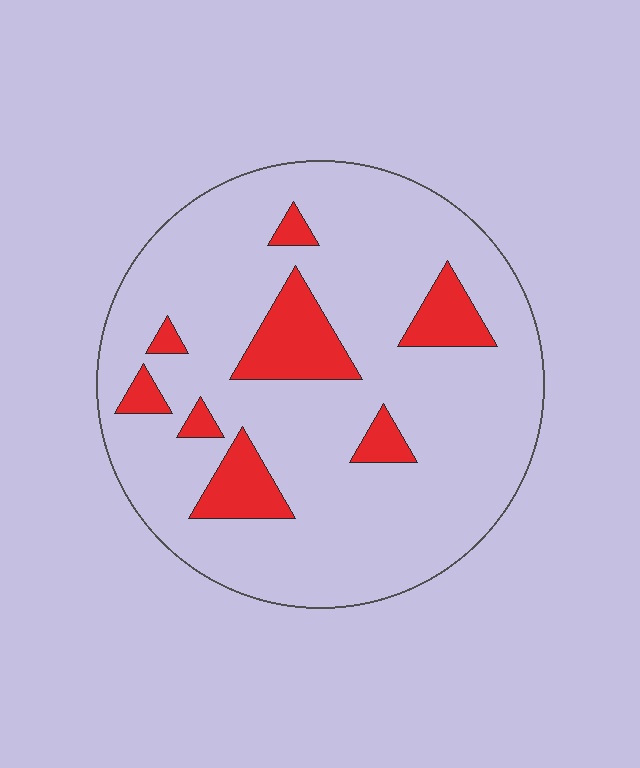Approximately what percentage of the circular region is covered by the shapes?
Approximately 15%.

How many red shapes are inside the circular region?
8.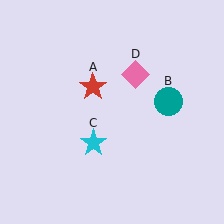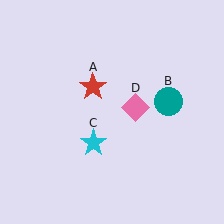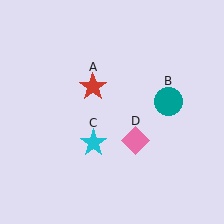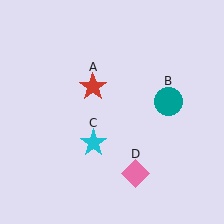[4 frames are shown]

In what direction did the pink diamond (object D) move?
The pink diamond (object D) moved down.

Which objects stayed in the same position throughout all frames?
Red star (object A) and teal circle (object B) and cyan star (object C) remained stationary.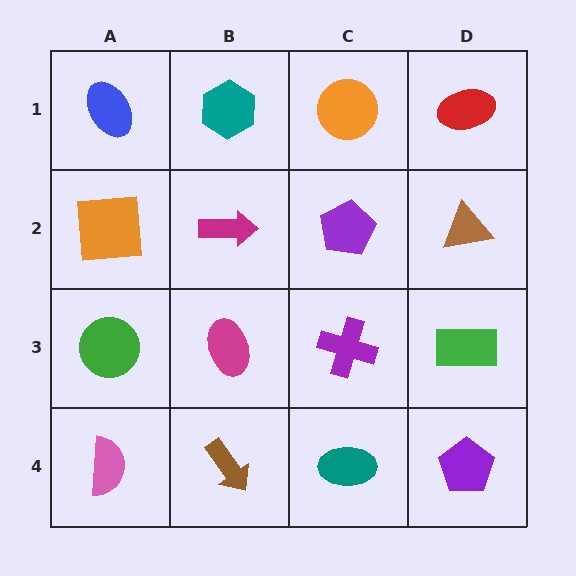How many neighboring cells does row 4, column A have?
2.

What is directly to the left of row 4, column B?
A pink semicircle.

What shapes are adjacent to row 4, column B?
A magenta ellipse (row 3, column B), a pink semicircle (row 4, column A), a teal ellipse (row 4, column C).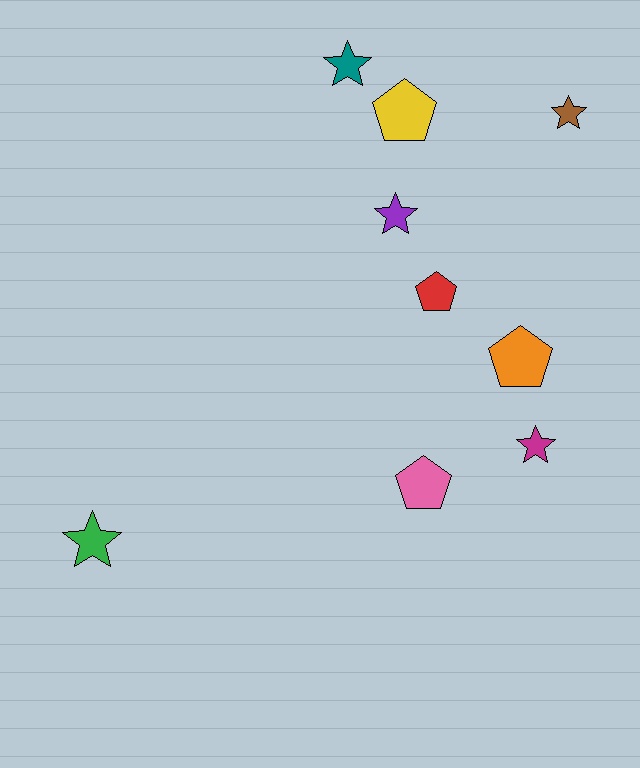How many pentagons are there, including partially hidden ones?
There are 4 pentagons.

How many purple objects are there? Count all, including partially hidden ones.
There is 1 purple object.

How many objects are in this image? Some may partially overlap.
There are 9 objects.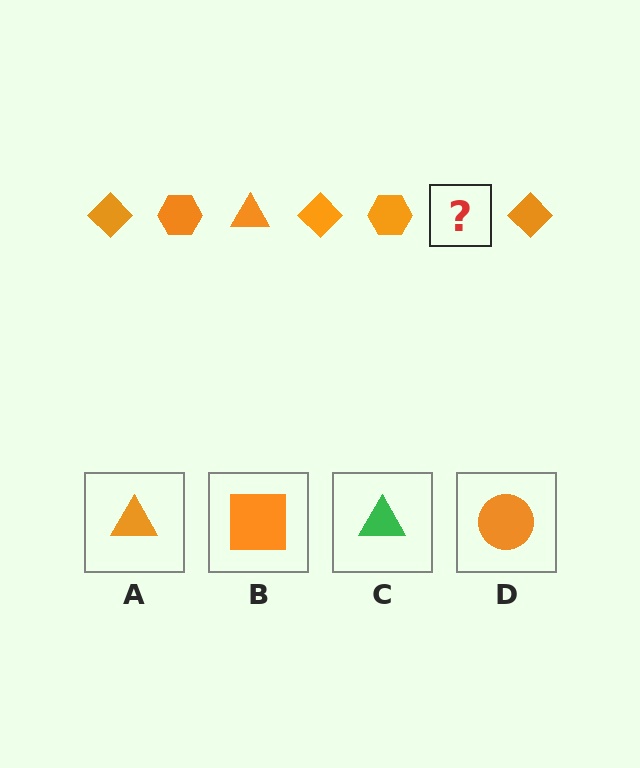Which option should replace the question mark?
Option A.